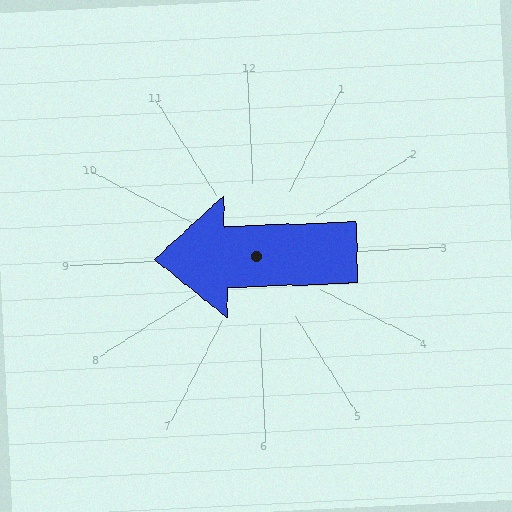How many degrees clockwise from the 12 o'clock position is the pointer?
Approximately 271 degrees.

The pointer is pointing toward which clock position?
Roughly 9 o'clock.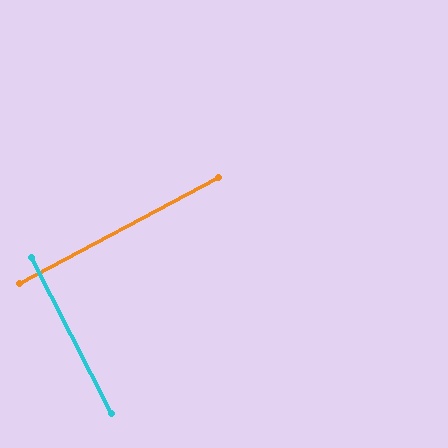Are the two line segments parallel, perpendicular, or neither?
Perpendicular — they meet at approximately 89°.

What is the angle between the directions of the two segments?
Approximately 89 degrees.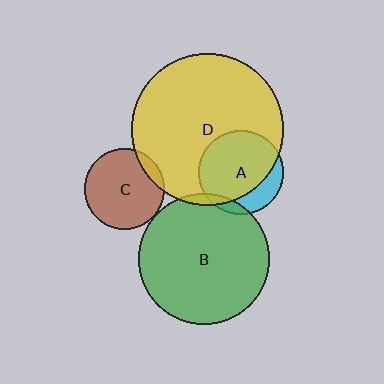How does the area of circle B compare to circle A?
Approximately 2.4 times.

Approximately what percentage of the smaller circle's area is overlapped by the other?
Approximately 75%.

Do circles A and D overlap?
Yes.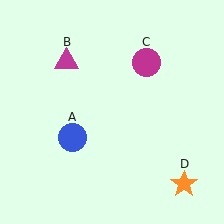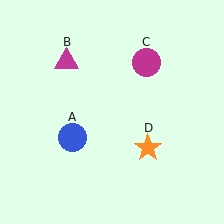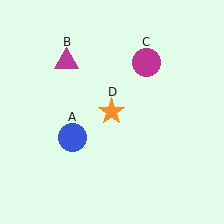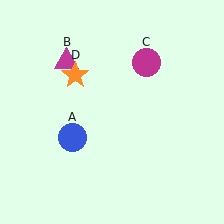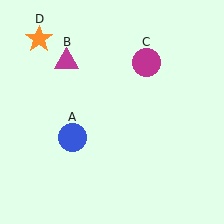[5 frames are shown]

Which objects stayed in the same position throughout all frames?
Blue circle (object A) and magenta triangle (object B) and magenta circle (object C) remained stationary.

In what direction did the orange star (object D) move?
The orange star (object D) moved up and to the left.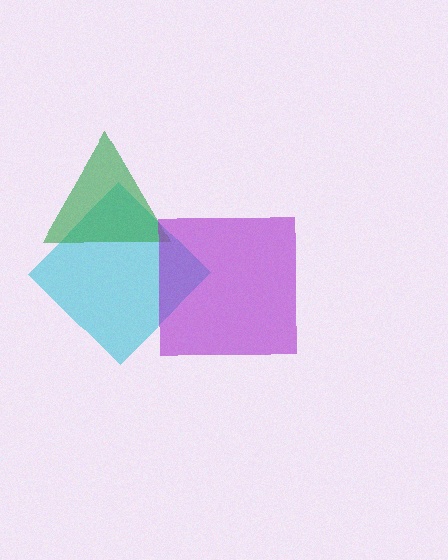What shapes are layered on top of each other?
The layered shapes are: a cyan diamond, a green triangle, a purple square.